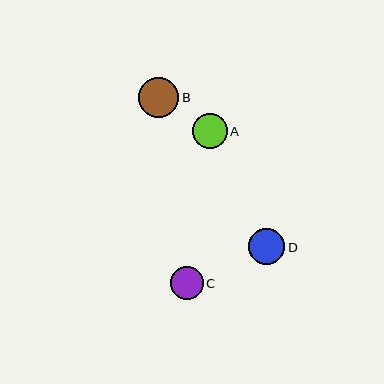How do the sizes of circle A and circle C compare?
Circle A and circle C are approximately the same size.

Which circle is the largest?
Circle B is the largest with a size of approximately 40 pixels.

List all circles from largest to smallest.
From largest to smallest: B, D, A, C.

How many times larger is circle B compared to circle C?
Circle B is approximately 1.2 times the size of circle C.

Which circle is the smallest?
Circle C is the smallest with a size of approximately 33 pixels.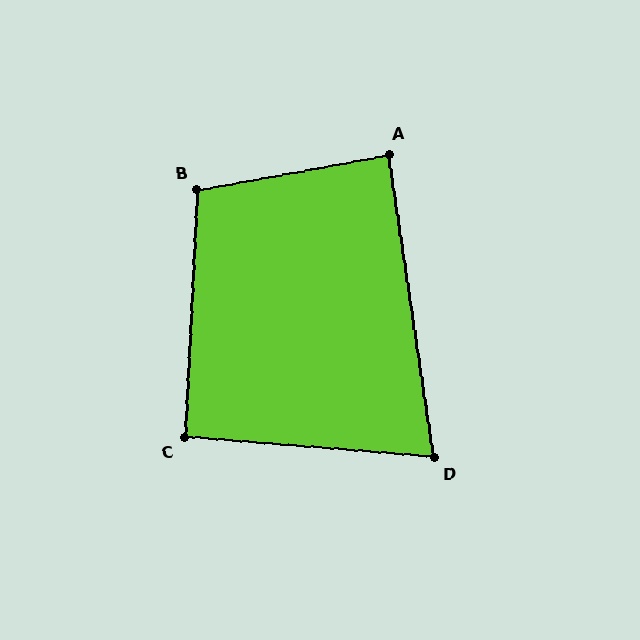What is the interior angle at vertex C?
Approximately 92 degrees (approximately right).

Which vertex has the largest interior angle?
B, at approximately 103 degrees.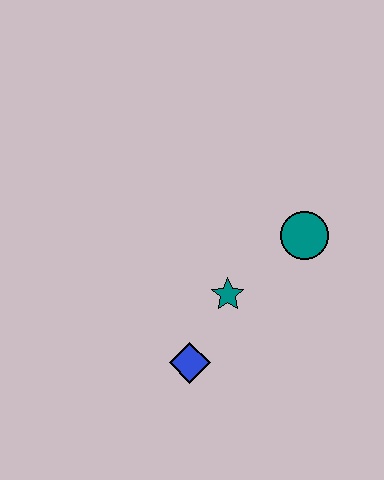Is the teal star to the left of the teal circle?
Yes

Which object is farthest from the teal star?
The teal circle is farthest from the teal star.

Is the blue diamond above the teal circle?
No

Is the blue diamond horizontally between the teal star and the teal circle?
No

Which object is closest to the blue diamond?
The teal star is closest to the blue diamond.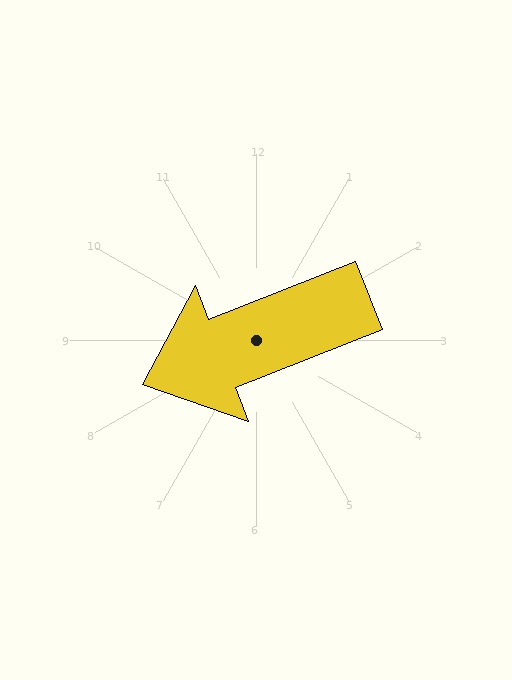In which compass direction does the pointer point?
West.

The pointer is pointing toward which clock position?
Roughly 8 o'clock.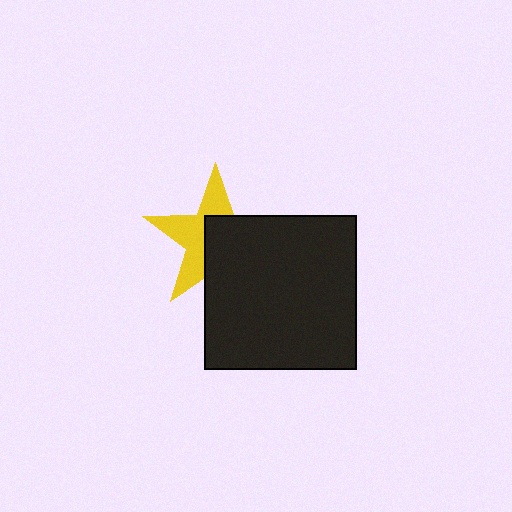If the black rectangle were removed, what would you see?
You would see the complete yellow star.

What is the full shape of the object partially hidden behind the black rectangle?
The partially hidden object is a yellow star.